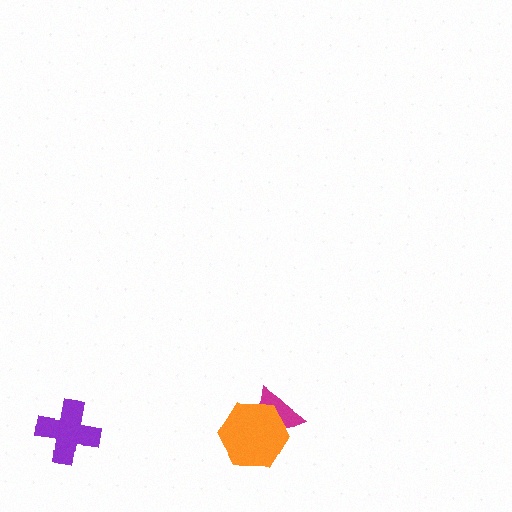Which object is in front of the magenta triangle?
The orange hexagon is in front of the magenta triangle.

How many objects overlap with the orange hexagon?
1 object overlaps with the orange hexagon.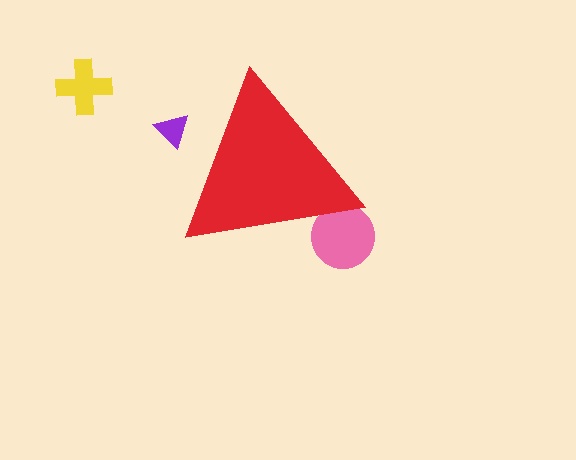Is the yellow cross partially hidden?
No, the yellow cross is fully visible.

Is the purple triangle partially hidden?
Yes, the purple triangle is partially hidden behind the red triangle.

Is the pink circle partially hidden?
Yes, the pink circle is partially hidden behind the red triangle.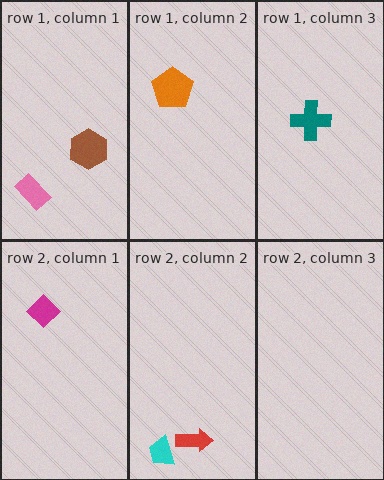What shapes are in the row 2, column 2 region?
The cyan trapezoid, the red arrow.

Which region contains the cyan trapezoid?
The row 2, column 2 region.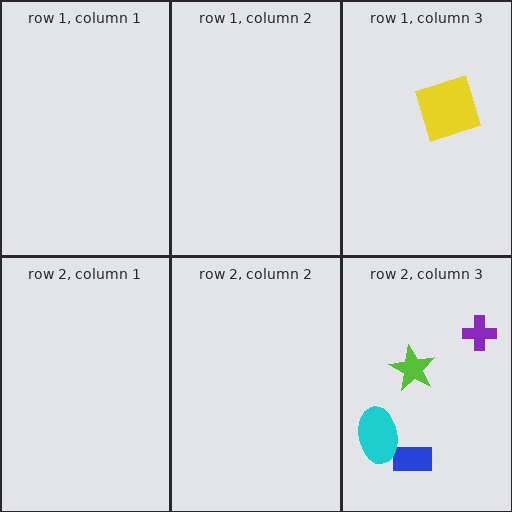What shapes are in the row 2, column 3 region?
The lime star, the purple cross, the blue rectangle, the cyan ellipse.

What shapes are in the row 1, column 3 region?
The yellow square.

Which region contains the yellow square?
The row 1, column 3 region.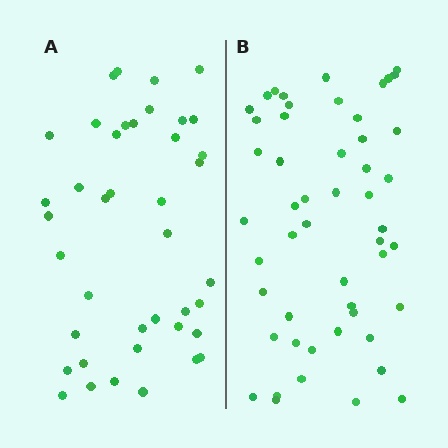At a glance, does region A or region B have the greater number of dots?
Region B (the right region) has more dots.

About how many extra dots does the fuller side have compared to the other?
Region B has roughly 10 or so more dots than region A.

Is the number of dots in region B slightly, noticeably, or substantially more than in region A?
Region B has only slightly more — the two regions are fairly close. The ratio is roughly 1.2 to 1.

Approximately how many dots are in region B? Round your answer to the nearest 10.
About 50 dots. (The exact count is 51, which rounds to 50.)